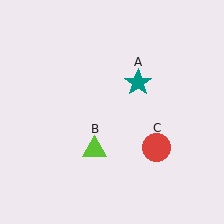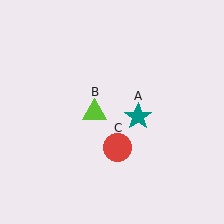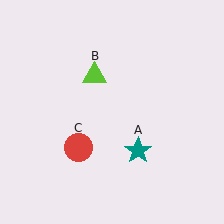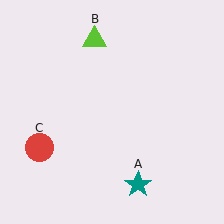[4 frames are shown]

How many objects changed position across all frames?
3 objects changed position: teal star (object A), lime triangle (object B), red circle (object C).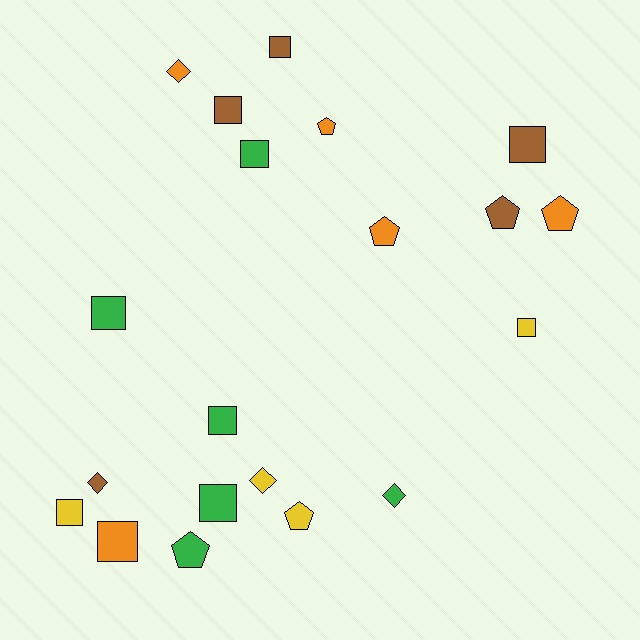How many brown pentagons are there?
There is 1 brown pentagon.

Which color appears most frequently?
Green, with 6 objects.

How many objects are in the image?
There are 20 objects.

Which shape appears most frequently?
Square, with 10 objects.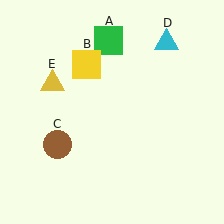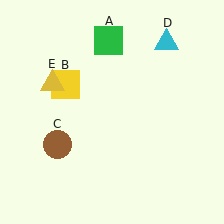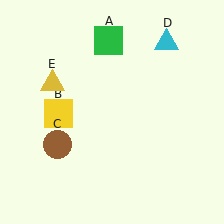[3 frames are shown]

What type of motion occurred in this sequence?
The yellow square (object B) rotated counterclockwise around the center of the scene.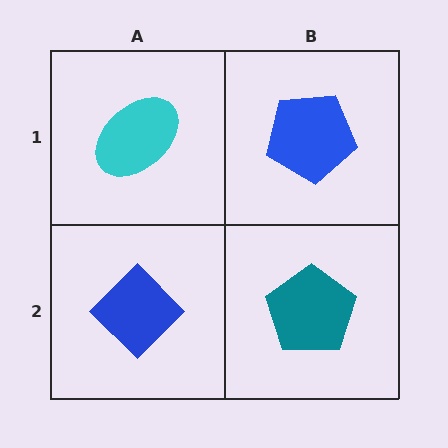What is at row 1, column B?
A blue pentagon.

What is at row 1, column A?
A cyan ellipse.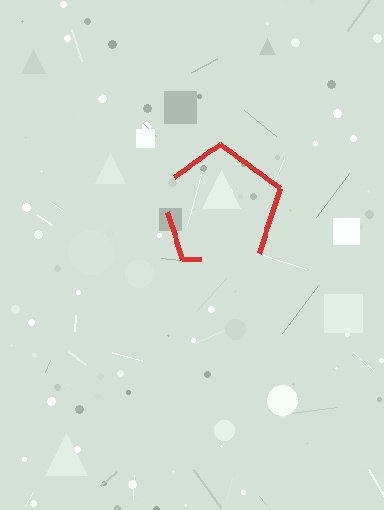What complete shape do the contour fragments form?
The contour fragments form a pentagon.